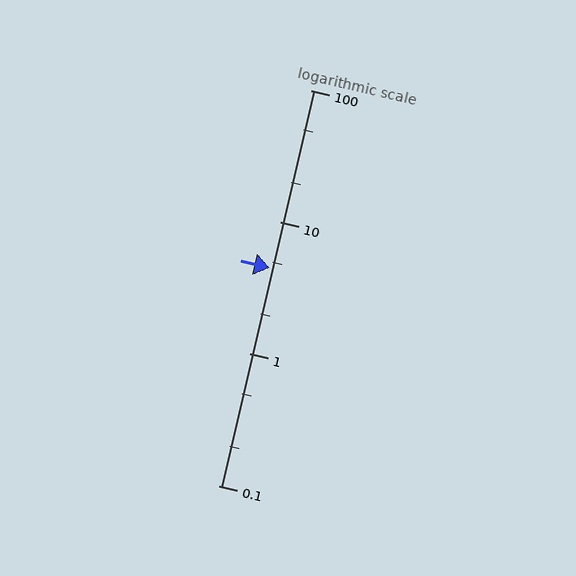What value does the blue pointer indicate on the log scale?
The pointer indicates approximately 4.5.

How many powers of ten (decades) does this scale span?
The scale spans 3 decades, from 0.1 to 100.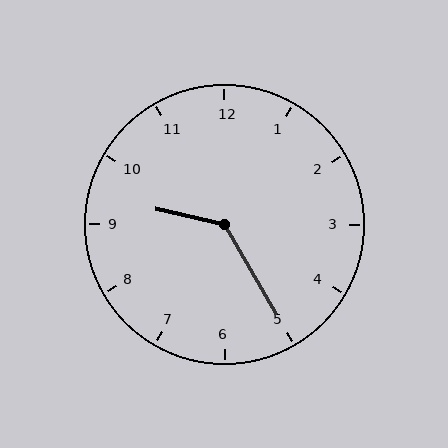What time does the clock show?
9:25.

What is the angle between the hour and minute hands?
Approximately 132 degrees.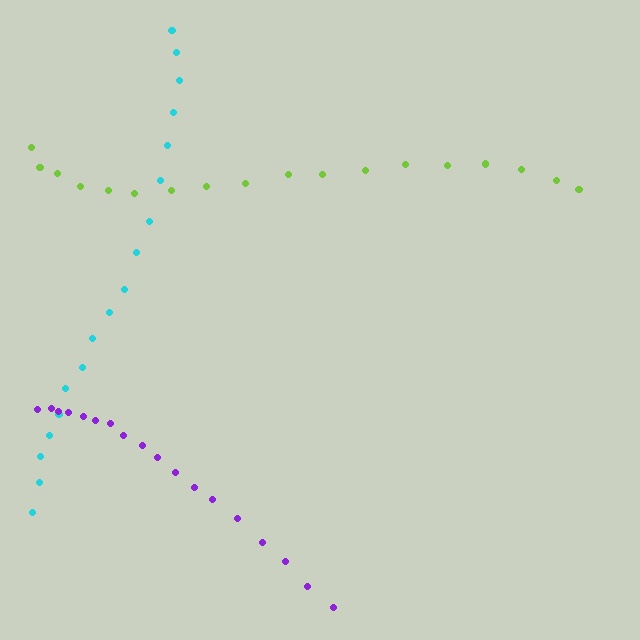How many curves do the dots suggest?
There are 3 distinct paths.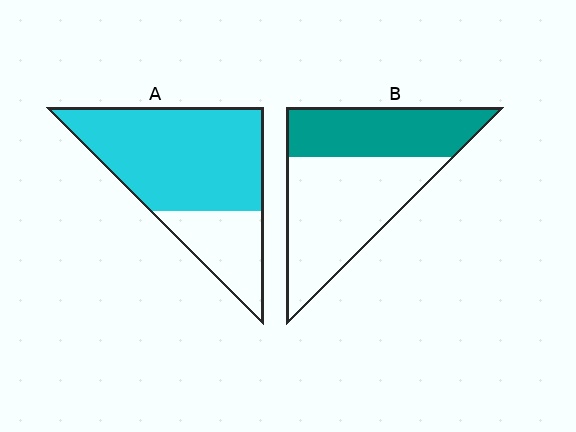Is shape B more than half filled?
No.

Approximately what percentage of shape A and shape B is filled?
A is approximately 75% and B is approximately 40%.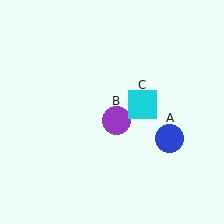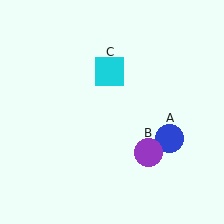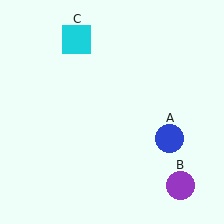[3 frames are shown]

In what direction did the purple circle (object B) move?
The purple circle (object B) moved down and to the right.